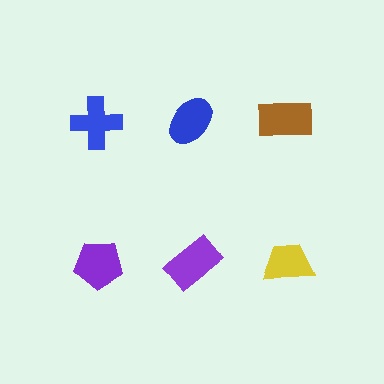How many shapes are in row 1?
3 shapes.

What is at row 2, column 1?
A purple pentagon.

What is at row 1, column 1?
A blue cross.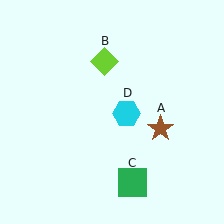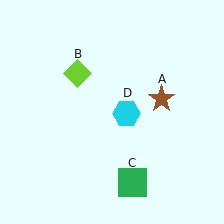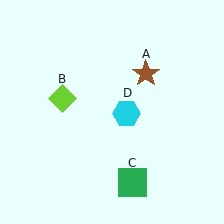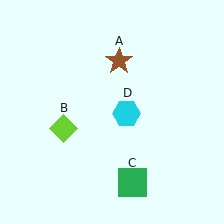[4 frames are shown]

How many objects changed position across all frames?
2 objects changed position: brown star (object A), lime diamond (object B).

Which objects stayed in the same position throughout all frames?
Green square (object C) and cyan hexagon (object D) remained stationary.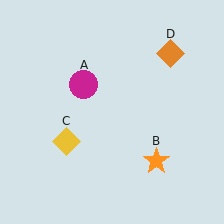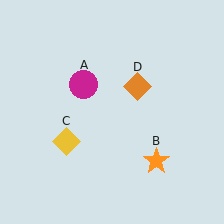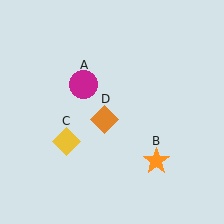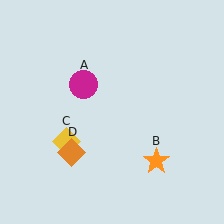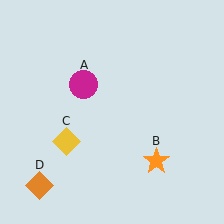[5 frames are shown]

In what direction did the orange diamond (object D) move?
The orange diamond (object D) moved down and to the left.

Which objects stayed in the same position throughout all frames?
Magenta circle (object A) and orange star (object B) and yellow diamond (object C) remained stationary.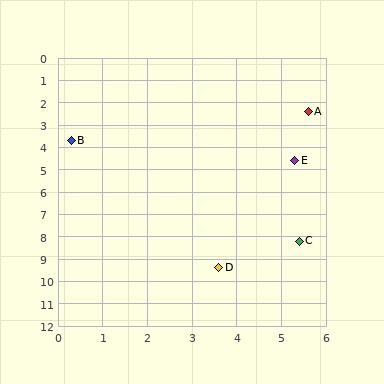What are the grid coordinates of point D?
Point D is at approximately (3.6, 9.4).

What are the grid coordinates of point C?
Point C is at approximately (5.4, 8.2).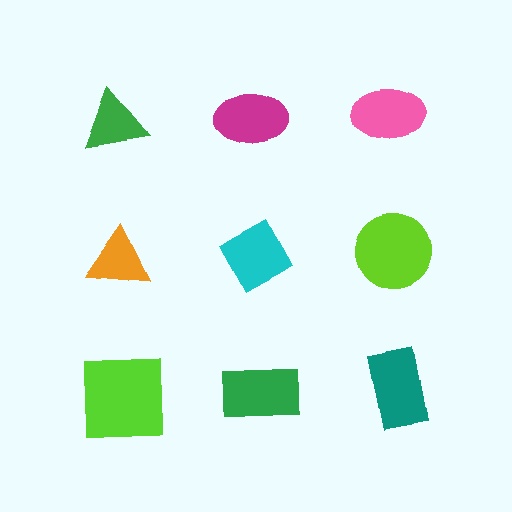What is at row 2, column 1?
An orange triangle.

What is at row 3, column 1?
A lime square.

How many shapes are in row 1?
3 shapes.